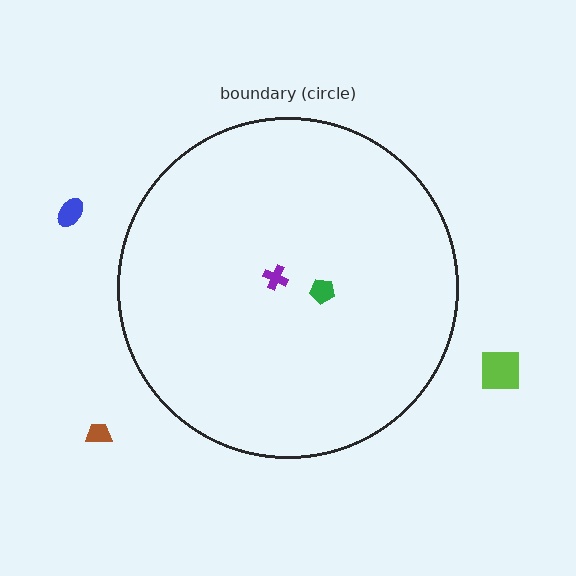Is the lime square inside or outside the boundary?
Outside.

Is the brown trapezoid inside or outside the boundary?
Outside.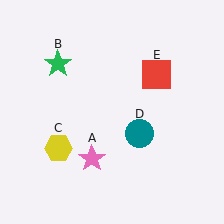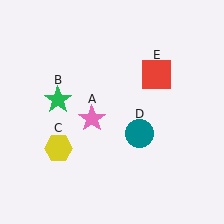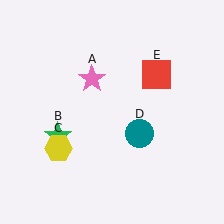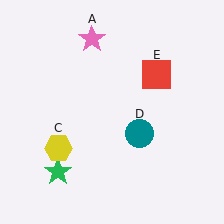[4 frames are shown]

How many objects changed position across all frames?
2 objects changed position: pink star (object A), green star (object B).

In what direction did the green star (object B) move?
The green star (object B) moved down.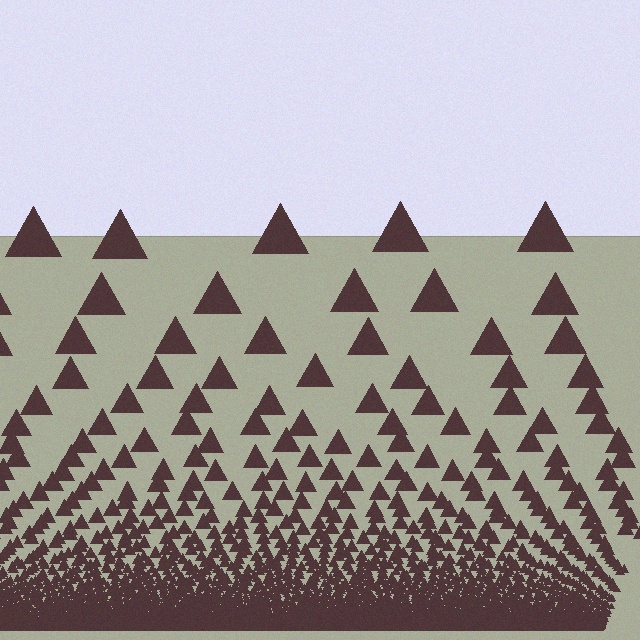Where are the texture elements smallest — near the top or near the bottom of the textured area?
Near the bottom.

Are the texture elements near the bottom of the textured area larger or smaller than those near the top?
Smaller. The gradient is inverted — elements near the bottom are smaller and denser.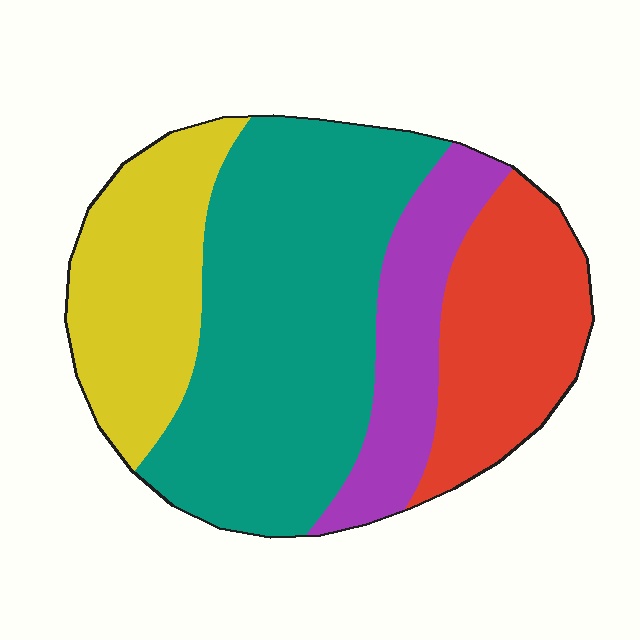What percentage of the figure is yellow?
Yellow covers around 20% of the figure.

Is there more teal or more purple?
Teal.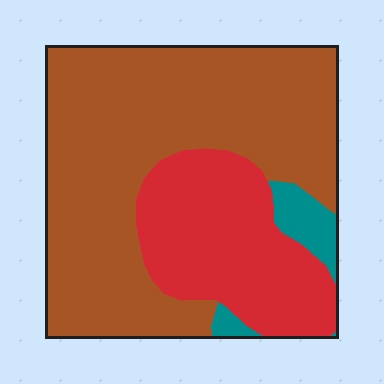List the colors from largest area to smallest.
From largest to smallest: brown, red, teal.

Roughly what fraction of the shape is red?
Red covers 29% of the shape.